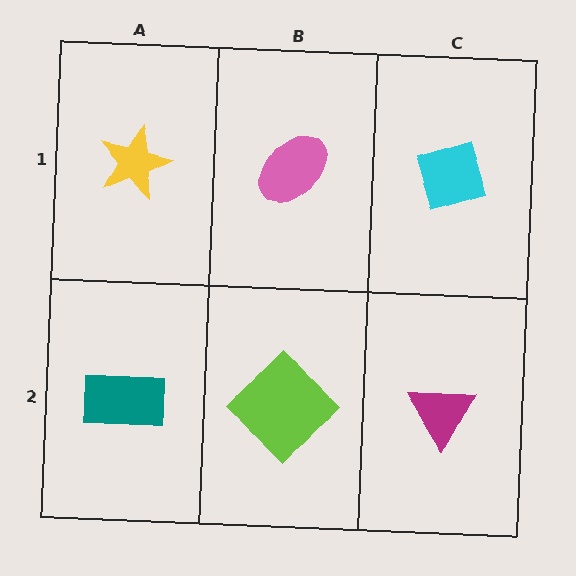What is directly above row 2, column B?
A pink ellipse.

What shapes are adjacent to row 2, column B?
A pink ellipse (row 1, column B), a teal rectangle (row 2, column A), a magenta triangle (row 2, column C).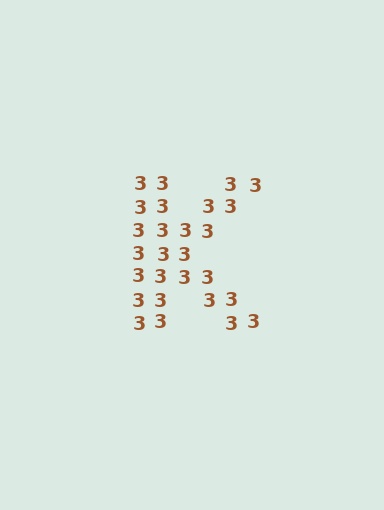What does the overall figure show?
The overall figure shows the letter K.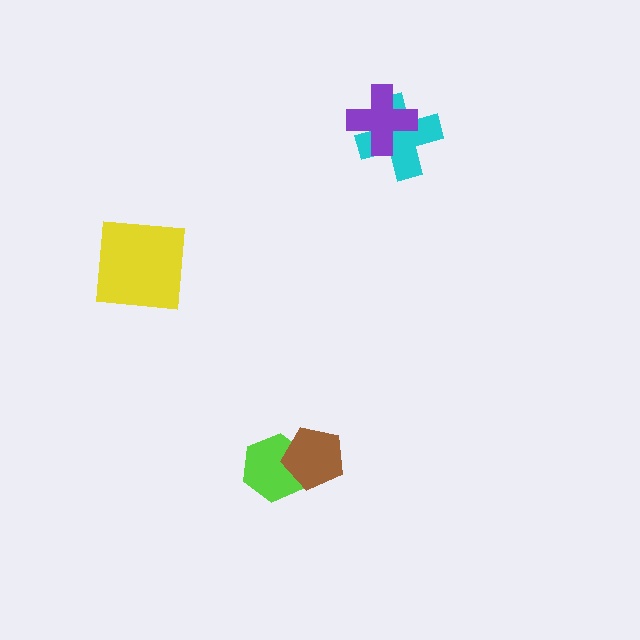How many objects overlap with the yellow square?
0 objects overlap with the yellow square.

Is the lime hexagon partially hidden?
Yes, it is partially covered by another shape.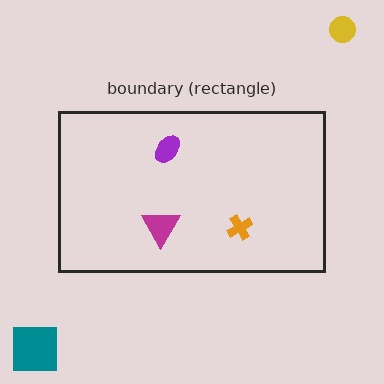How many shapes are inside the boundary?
3 inside, 2 outside.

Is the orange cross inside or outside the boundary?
Inside.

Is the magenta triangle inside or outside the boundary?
Inside.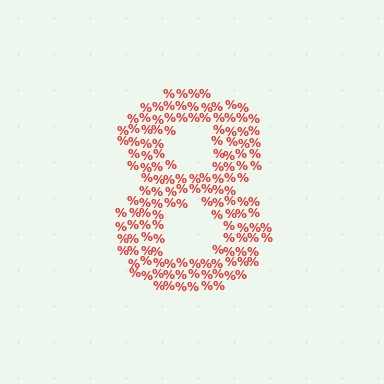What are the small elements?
The small elements are percent signs.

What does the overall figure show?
The overall figure shows the digit 8.